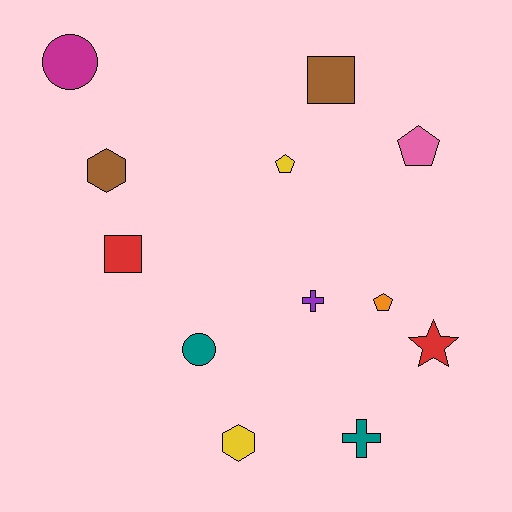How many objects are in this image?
There are 12 objects.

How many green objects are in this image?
There are no green objects.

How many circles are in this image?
There are 2 circles.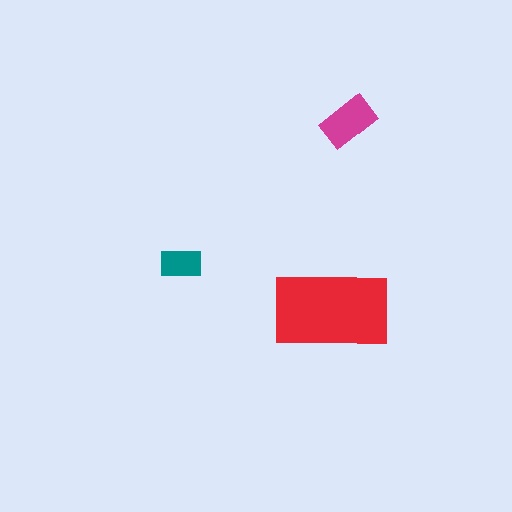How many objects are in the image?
There are 3 objects in the image.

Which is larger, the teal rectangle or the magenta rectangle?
The magenta one.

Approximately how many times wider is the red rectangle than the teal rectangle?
About 3 times wider.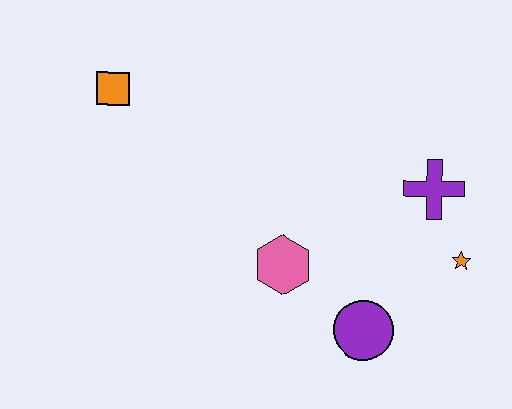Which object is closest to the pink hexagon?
The purple circle is closest to the pink hexagon.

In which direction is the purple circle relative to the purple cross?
The purple circle is below the purple cross.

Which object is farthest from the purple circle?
The orange square is farthest from the purple circle.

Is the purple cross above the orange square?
No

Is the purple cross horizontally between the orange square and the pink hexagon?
No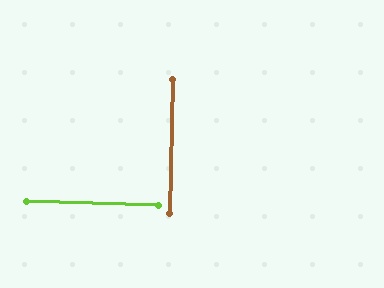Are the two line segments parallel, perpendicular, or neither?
Perpendicular — they meet at approximately 90°.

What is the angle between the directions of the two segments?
Approximately 90 degrees.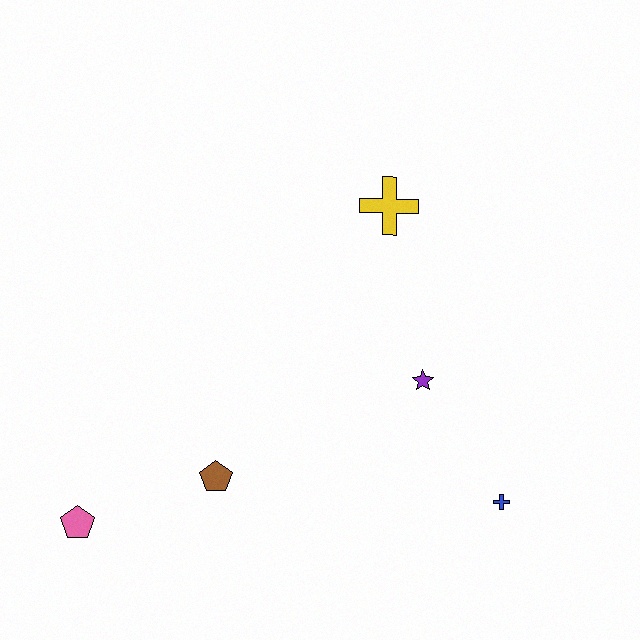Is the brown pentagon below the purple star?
Yes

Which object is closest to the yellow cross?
The purple star is closest to the yellow cross.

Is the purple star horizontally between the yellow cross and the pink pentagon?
No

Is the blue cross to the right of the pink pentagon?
Yes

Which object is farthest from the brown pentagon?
The yellow cross is farthest from the brown pentagon.